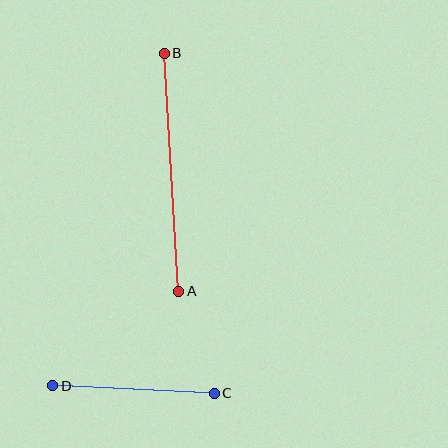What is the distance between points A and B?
The distance is approximately 238 pixels.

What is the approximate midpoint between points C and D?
The midpoint is at approximately (134, 390) pixels.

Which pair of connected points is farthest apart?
Points A and B are farthest apart.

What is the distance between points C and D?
The distance is approximately 162 pixels.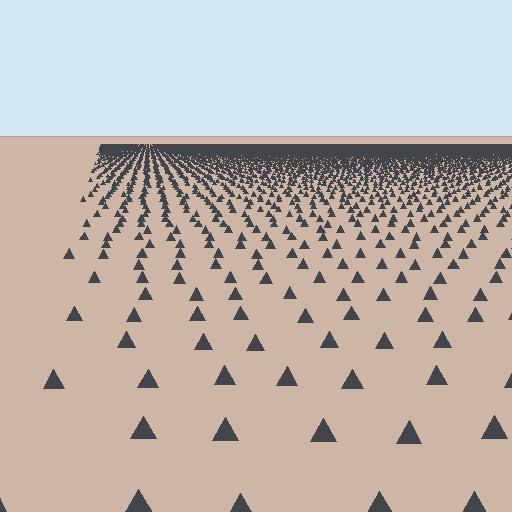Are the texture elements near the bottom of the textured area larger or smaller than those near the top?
Larger. Near the bottom, elements are closer to the viewer and appear at a bigger on-screen size.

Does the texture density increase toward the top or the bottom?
Density increases toward the top.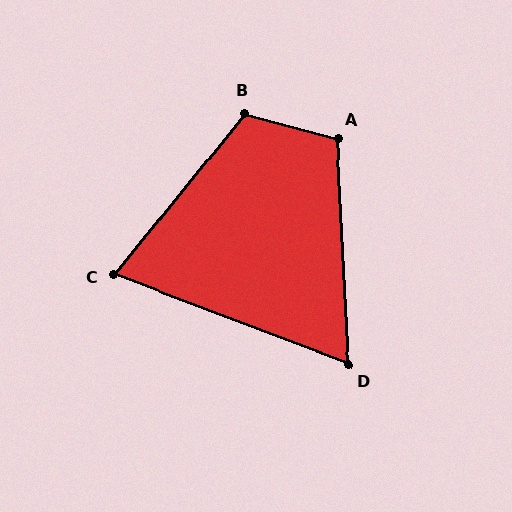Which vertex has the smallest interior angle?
D, at approximately 66 degrees.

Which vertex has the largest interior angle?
B, at approximately 114 degrees.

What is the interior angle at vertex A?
Approximately 108 degrees (obtuse).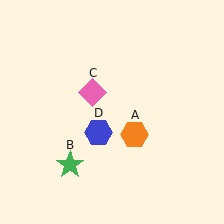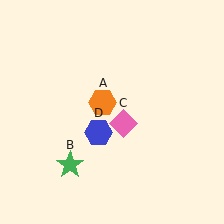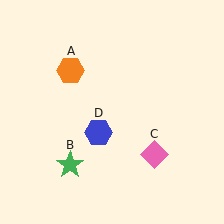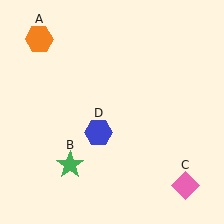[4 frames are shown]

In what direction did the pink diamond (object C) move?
The pink diamond (object C) moved down and to the right.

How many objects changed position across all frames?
2 objects changed position: orange hexagon (object A), pink diamond (object C).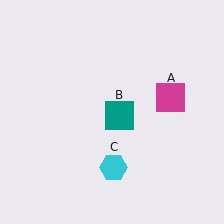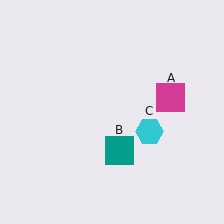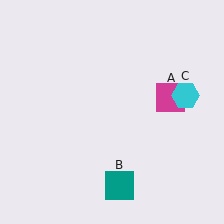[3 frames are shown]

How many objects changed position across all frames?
2 objects changed position: teal square (object B), cyan hexagon (object C).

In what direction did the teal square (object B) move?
The teal square (object B) moved down.